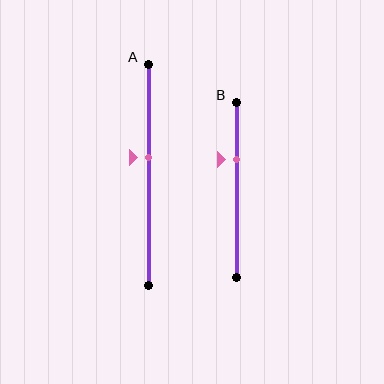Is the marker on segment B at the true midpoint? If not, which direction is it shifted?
No, the marker on segment B is shifted upward by about 17% of the segment length.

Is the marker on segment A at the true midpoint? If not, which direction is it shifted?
No, the marker on segment A is shifted upward by about 8% of the segment length.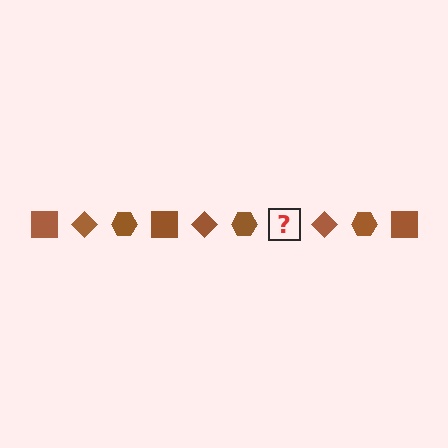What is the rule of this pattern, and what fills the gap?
The rule is that the pattern cycles through square, diamond, hexagon shapes in brown. The gap should be filled with a brown square.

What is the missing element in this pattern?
The missing element is a brown square.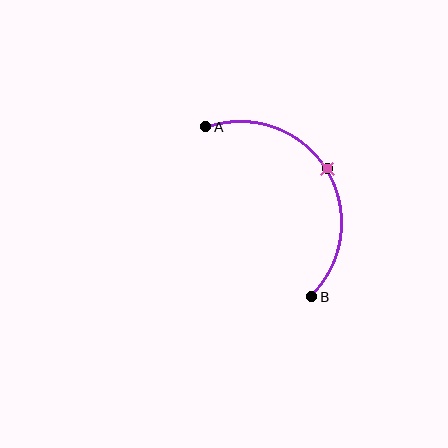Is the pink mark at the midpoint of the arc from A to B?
Yes. The pink mark lies on the arc at equal arc-length from both A and B — it is the arc midpoint.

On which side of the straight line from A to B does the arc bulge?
The arc bulges to the right of the straight line connecting A and B.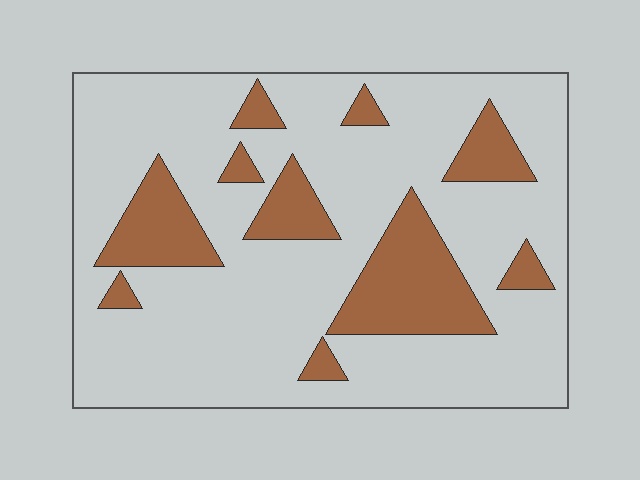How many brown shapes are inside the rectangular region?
10.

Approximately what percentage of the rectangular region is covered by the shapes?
Approximately 20%.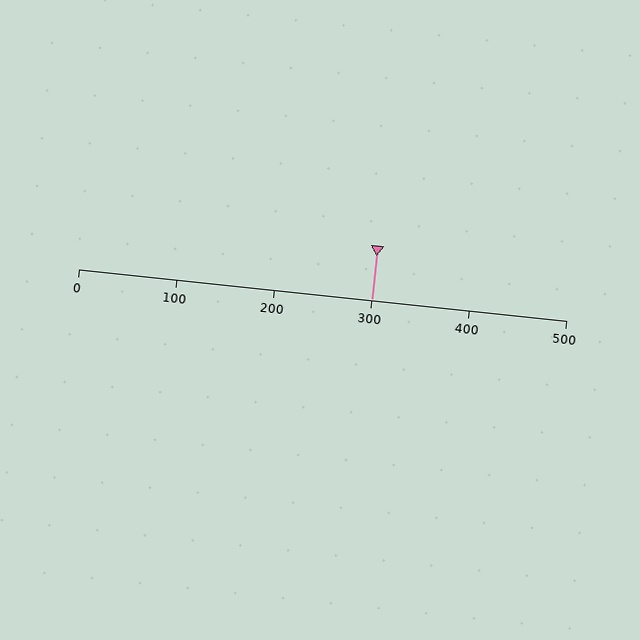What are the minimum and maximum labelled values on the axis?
The axis runs from 0 to 500.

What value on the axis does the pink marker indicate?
The marker indicates approximately 300.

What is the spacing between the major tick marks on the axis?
The major ticks are spaced 100 apart.